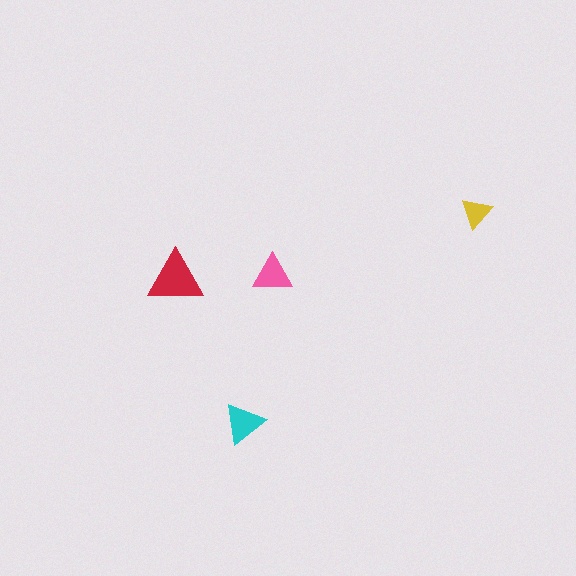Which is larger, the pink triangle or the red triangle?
The red one.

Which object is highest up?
The yellow triangle is topmost.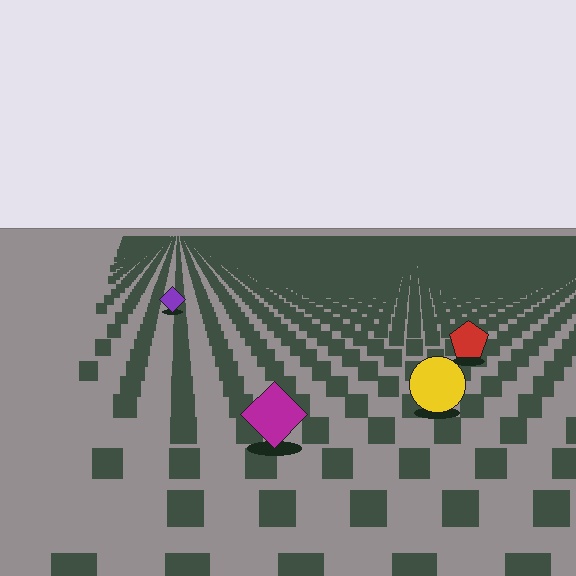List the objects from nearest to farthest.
From nearest to farthest: the magenta diamond, the yellow circle, the red pentagon, the purple diamond.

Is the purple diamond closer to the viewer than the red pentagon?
No. The red pentagon is closer — you can tell from the texture gradient: the ground texture is coarser near it.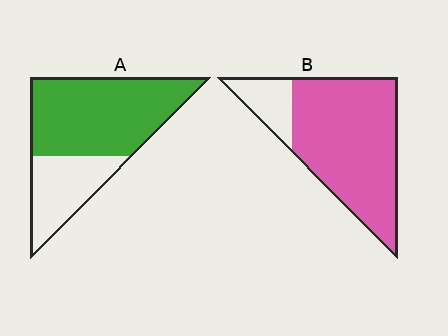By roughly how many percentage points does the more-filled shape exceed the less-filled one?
By roughly 15 percentage points (B over A).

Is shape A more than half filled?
Yes.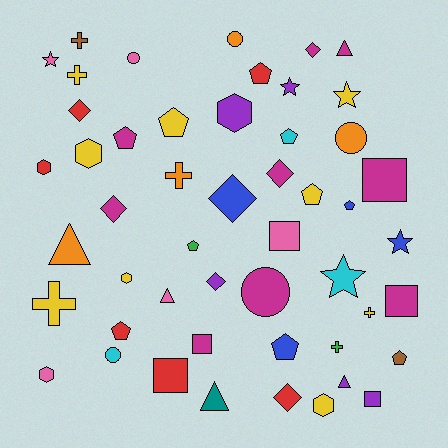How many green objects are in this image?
There are 2 green objects.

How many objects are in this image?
There are 50 objects.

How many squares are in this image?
There are 6 squares.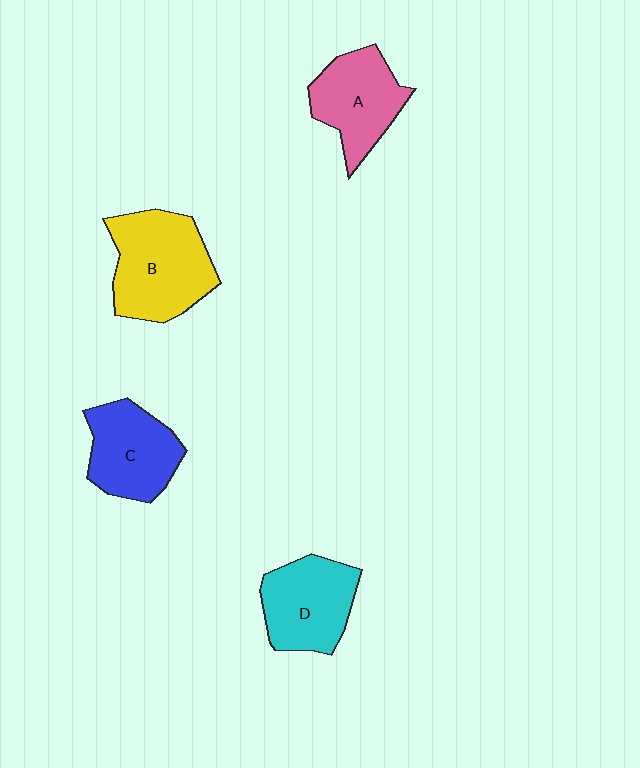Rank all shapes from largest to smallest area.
From largest to smallest: B (yellow), D (cyan), C (blue), A (pink).